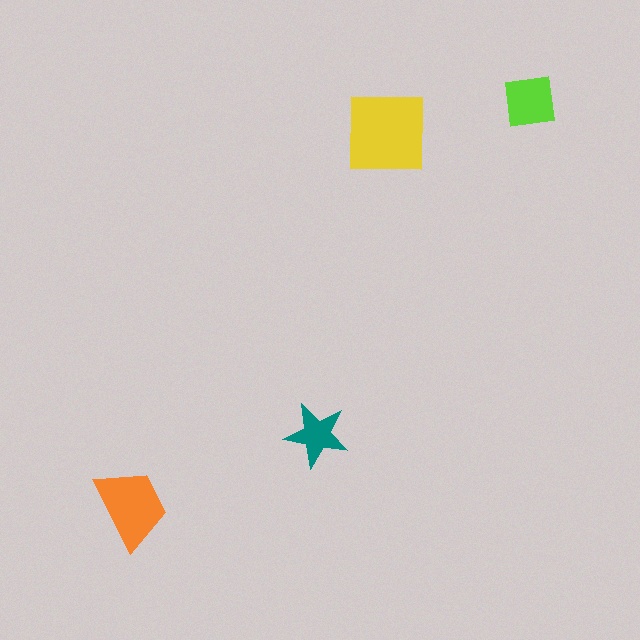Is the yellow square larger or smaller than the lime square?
Larger.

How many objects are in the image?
There are 4 objects in the image.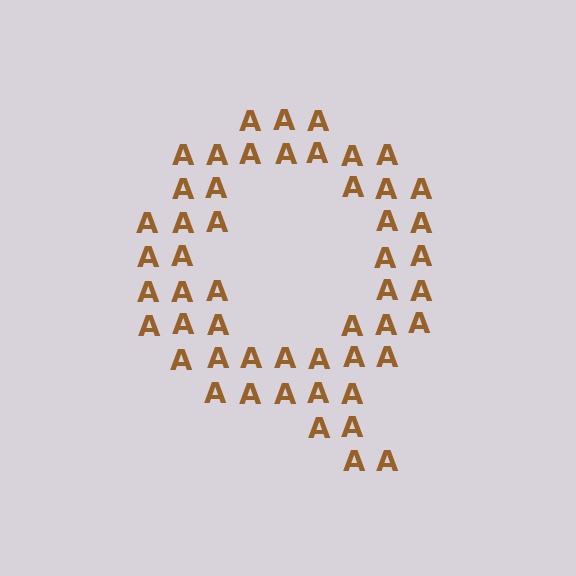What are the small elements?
The small elements are letter A's.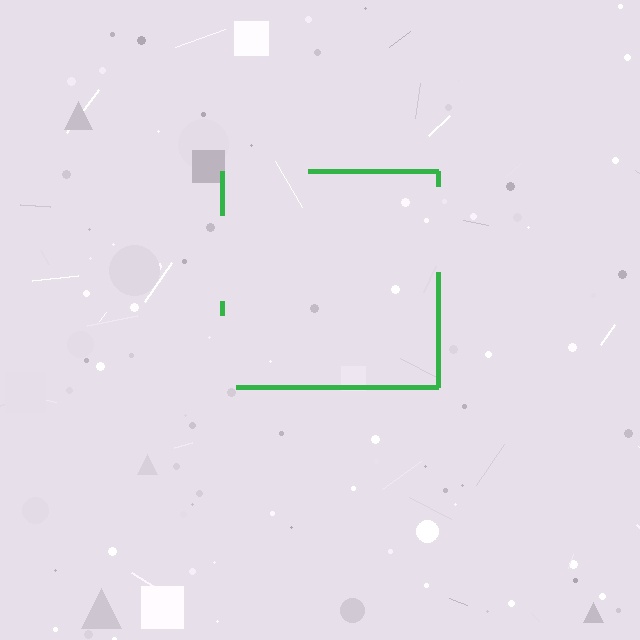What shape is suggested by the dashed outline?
The dashed outline suggests a square.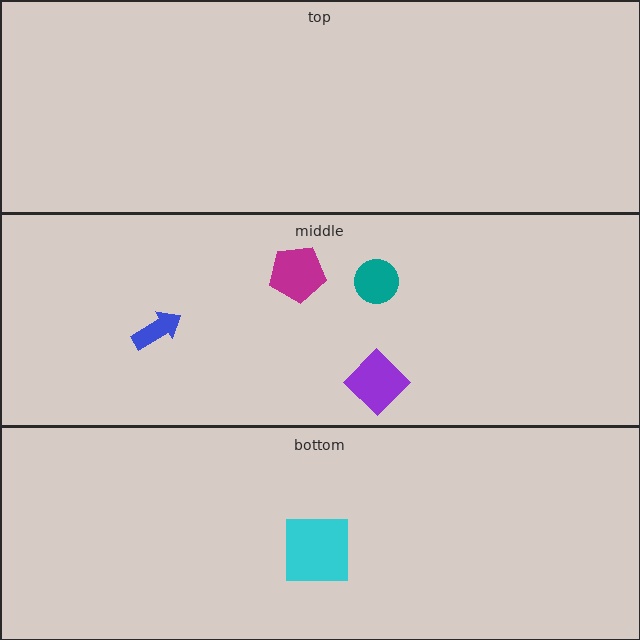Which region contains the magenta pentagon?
The middle region.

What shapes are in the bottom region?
The cyan square.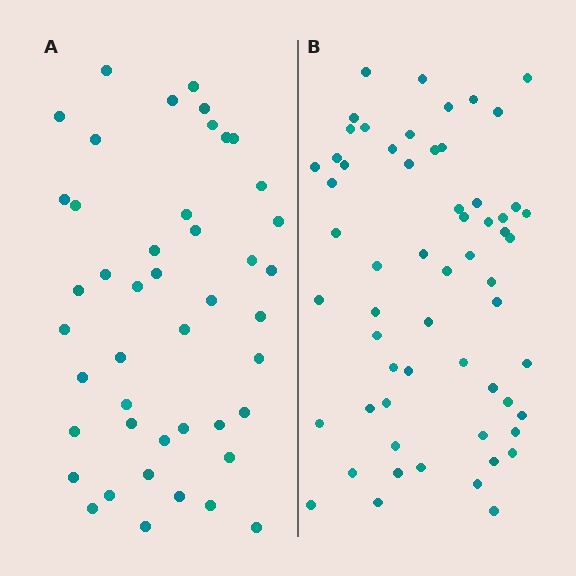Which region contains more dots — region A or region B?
Region B (the right region) has more dots.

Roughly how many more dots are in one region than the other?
Region B has approximately 15 more dots than region A.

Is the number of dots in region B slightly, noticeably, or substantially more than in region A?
Region B has noticeably more, but not dramatically so. The ratio is roughly 1.3 to 1.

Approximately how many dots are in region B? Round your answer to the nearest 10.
About 60 dots.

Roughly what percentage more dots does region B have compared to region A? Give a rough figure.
About 35% more.